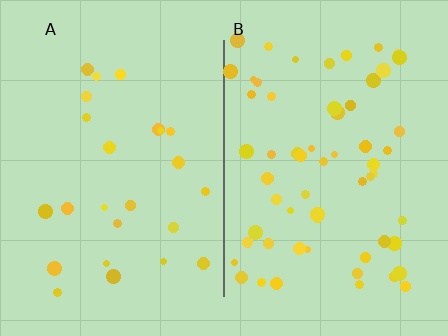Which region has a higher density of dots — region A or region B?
B (the right).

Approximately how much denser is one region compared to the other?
Approximately 2.5× — region B over region A.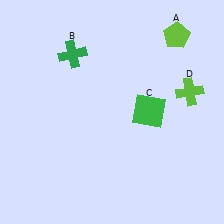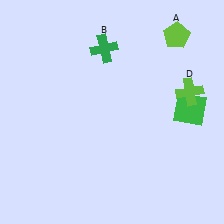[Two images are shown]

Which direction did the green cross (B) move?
The green cross (B) moved right.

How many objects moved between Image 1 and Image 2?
2 objects moved between the two images.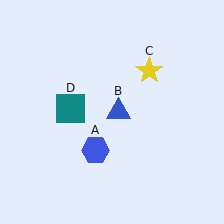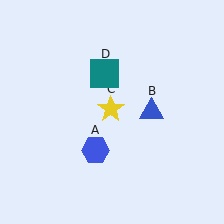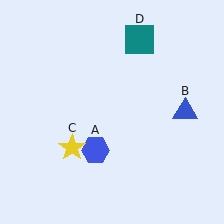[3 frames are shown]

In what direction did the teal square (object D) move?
The teal square (object D) moved up and to the right.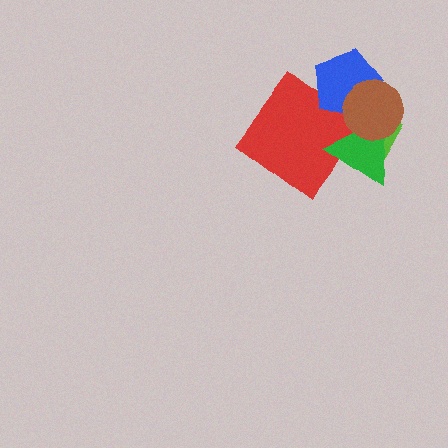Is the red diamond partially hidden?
Yes, it is partially covered by another shape.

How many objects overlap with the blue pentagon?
4 objects overlap with the blue pentagon.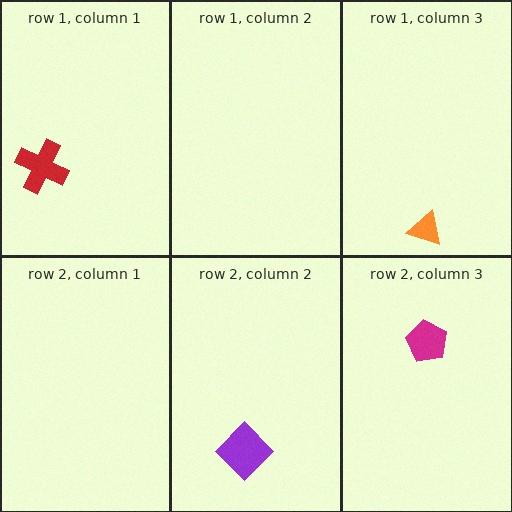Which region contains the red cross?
The row 1, column 1 region.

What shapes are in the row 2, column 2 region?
The purple diamond.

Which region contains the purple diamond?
The row 2, column 2 region.